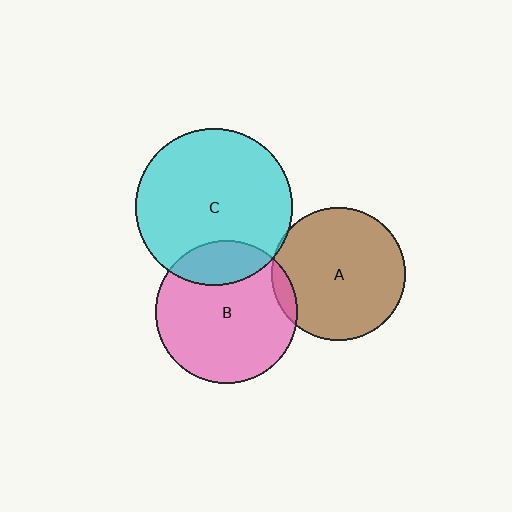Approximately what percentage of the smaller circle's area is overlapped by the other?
Approximately 5%.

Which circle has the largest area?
Circle C (cyan).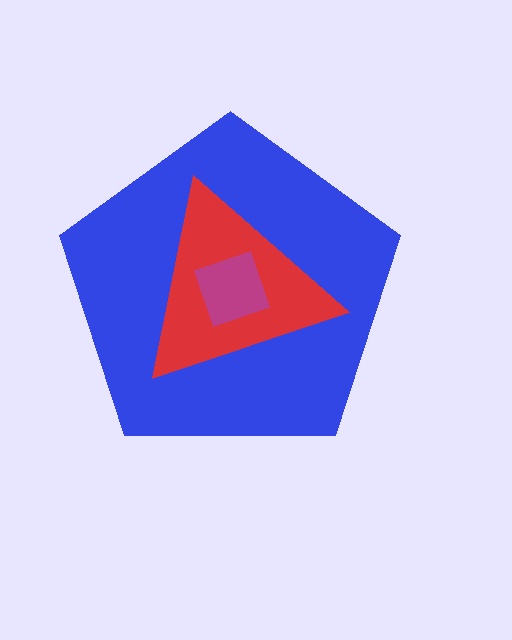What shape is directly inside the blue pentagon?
The red triangle.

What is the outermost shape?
The blue pentagon.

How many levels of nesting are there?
3.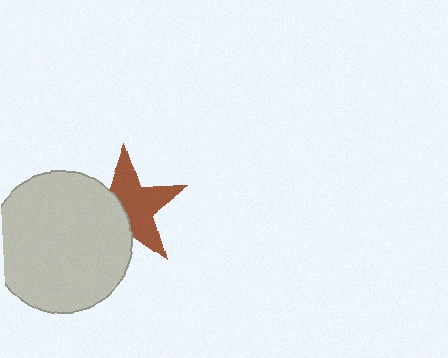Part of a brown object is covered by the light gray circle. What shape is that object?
It is a star.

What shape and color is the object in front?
The object in front is a light gray circle.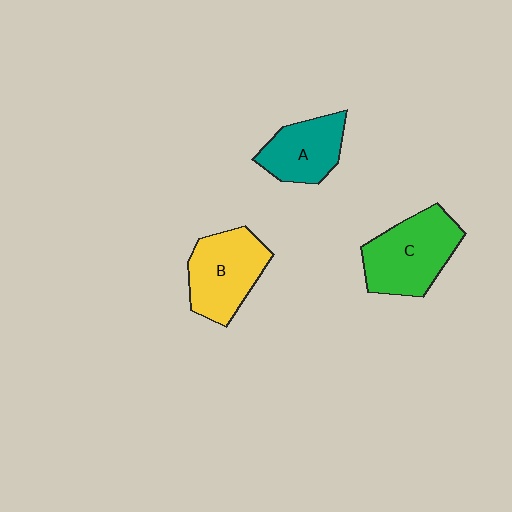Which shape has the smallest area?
Shape A (teal).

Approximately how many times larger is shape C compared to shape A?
Approximately 1.4 times.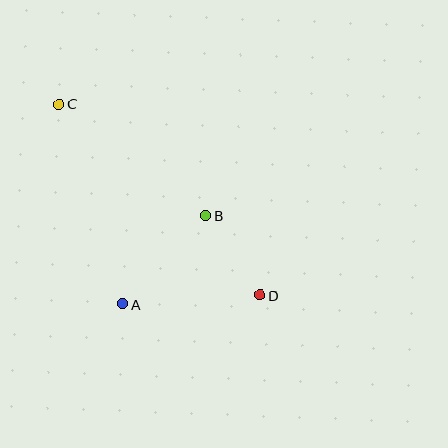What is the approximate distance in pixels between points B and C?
The distance between B and C is approximately 184 pixels.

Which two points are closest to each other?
Points B and D are closest to each other.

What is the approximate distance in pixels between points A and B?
The distance between A and B is approximately 121 pixels.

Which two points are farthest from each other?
Points C and D are farthest from each other.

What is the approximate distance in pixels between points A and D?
The distance between A and D is approximately 138 pixels.